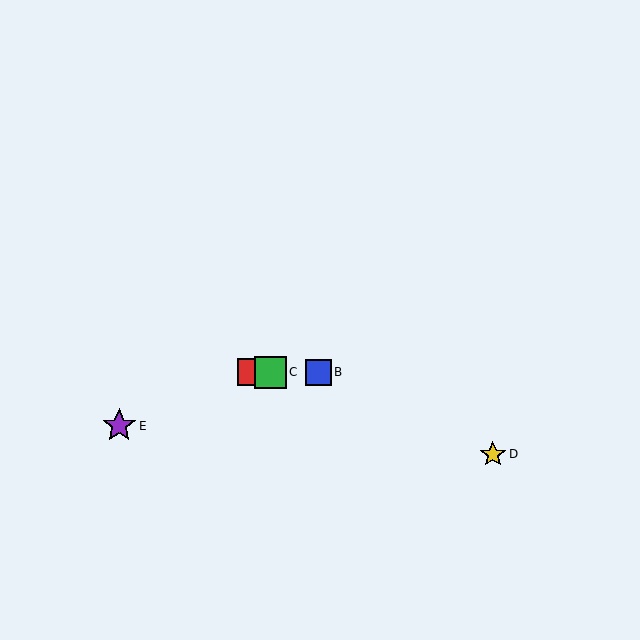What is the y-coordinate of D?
Object D is at y≈454.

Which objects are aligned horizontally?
Objects A, B, C are aligned horizontally.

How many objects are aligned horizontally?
3 objects (A, B, C) are aligned horizontally.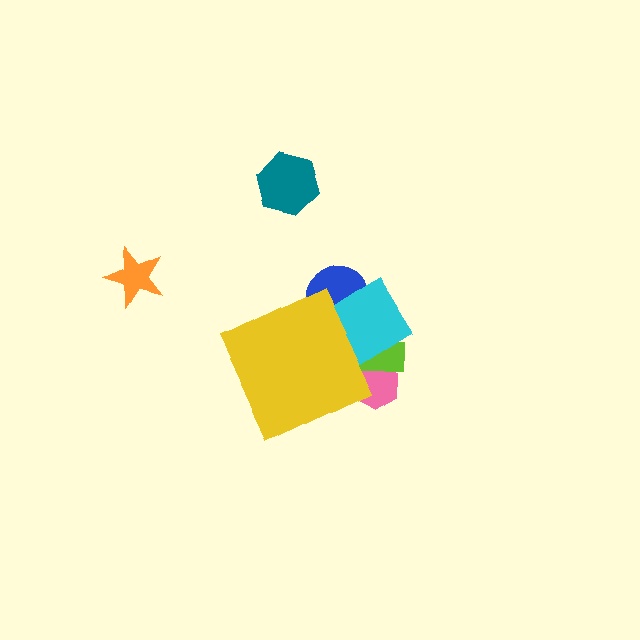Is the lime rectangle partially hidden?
Yes, the lime rectangle is partially hidden behind the yellow diamond.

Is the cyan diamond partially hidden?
Yes, the cyan diamond is partially hidden behind the yellow diamond.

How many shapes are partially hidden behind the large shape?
4 shapes are partially hidden.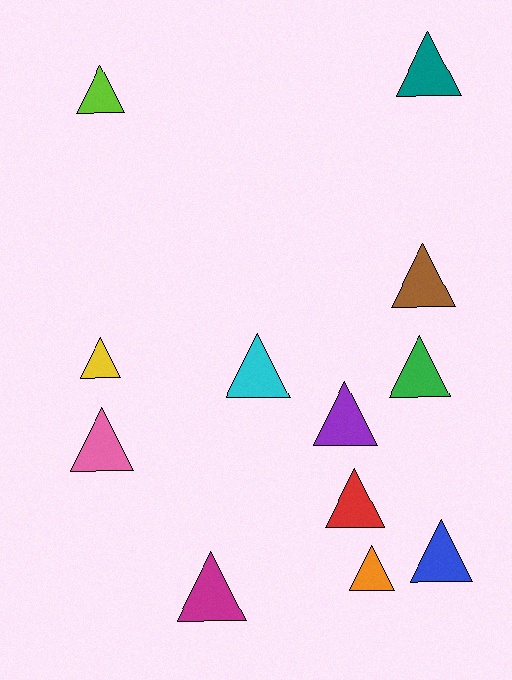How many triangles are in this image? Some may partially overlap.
There are 12 triangles.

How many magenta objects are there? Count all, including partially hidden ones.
There is 1 magenta object.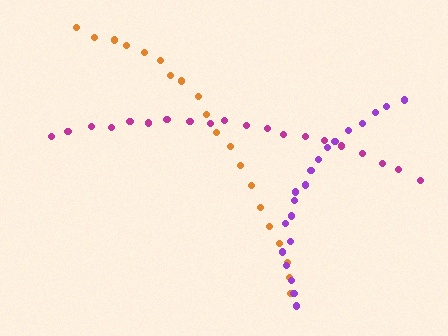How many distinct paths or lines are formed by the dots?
There are 3 distinct paths.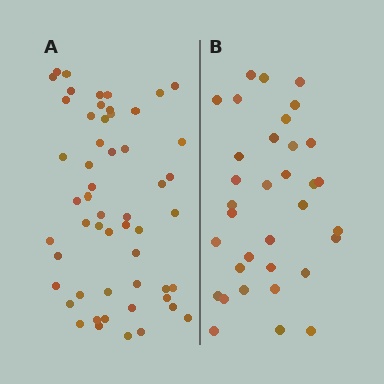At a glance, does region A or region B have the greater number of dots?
Region A (the left region) has more dots.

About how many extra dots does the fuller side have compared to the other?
Region A has approximately 20 more dots than region B.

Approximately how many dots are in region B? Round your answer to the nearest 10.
About 30 dots. (The exact count is 34, which rounds to 30.)